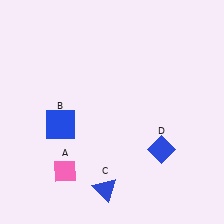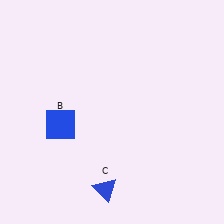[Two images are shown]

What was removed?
The pink diamond (A), the blue diamond (D) were removed in Image 2.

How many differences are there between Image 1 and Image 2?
There are 2 differences between the two images.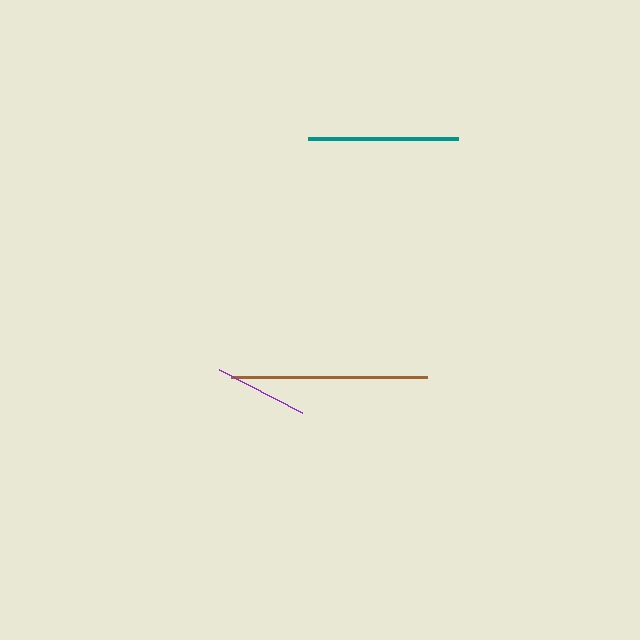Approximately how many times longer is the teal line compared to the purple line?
The teal line is approximately 1.6 times the length of the purple line.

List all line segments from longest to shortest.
From longest to shortest: brown, teal, purple.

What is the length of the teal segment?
The teal segment is approximately 150 pixels long.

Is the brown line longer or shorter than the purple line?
The brown line is longer than the purple line.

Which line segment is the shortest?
The purple line is the shortest at approximately 94 pixels.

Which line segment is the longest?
The brown line is the longest at approximately 196 pixels.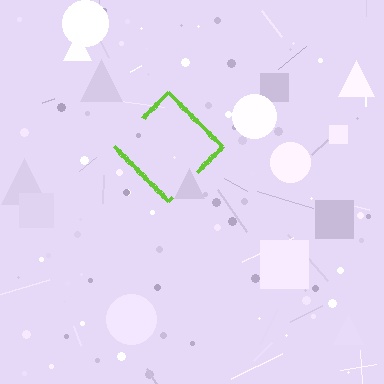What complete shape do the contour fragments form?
The contour fragments form a diamond.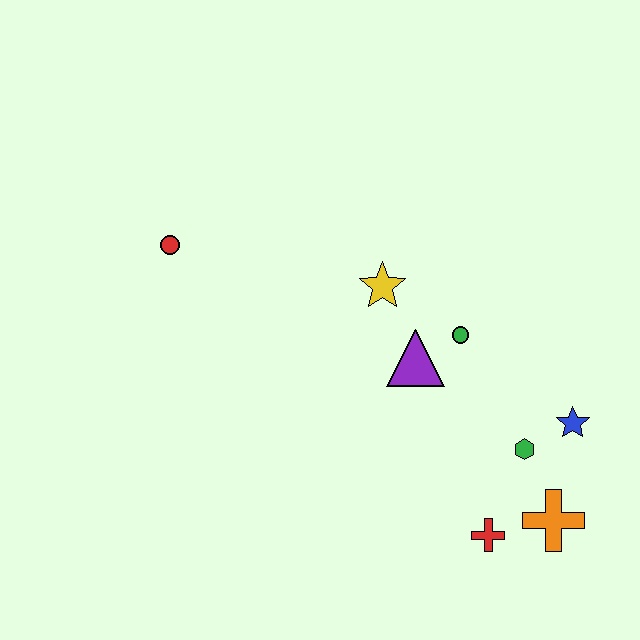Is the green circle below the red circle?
Yes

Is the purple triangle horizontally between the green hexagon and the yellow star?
Yes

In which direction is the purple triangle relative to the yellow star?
The purple triangle is below the yellow star.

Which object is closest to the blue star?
The green hexagon is closest to the blue star.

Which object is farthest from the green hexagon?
The red circle is farthest from the green hexagon.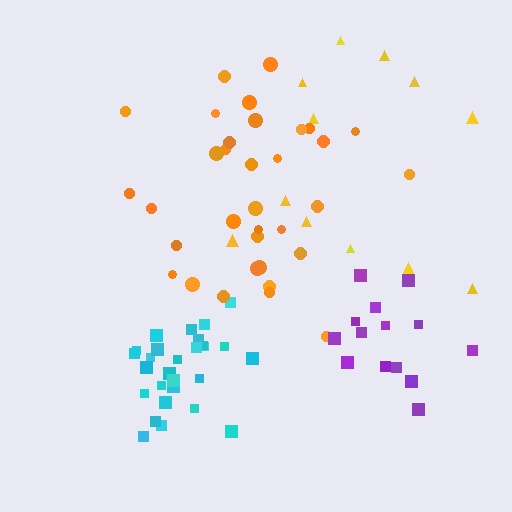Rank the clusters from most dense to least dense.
cyan, purple, orange, yellow.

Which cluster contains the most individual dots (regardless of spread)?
Orange (34).